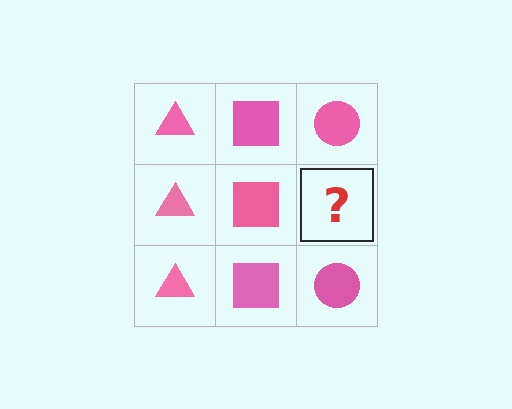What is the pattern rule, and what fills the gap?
The rule is that each column has a consistent shape. The gap should be filled with a pink circle.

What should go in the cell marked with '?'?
The missing cell should contain a pink circle.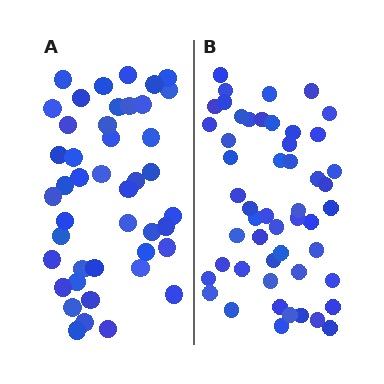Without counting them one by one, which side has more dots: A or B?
Region B (the right region) has more dots.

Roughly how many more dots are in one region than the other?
Region B has roughly 8 or so more dots than region A.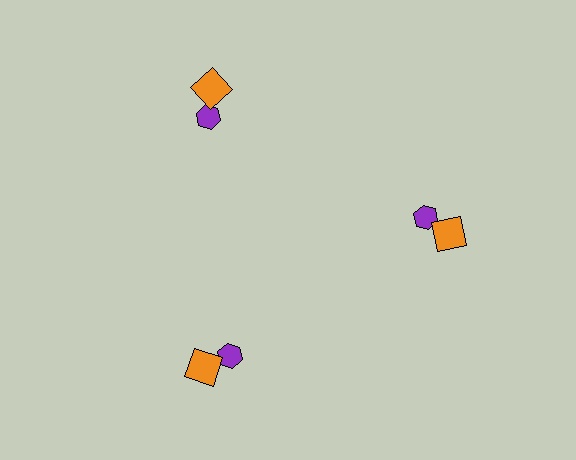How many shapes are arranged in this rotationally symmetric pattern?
There are 6 shapes, arranged in 3 groups of 2.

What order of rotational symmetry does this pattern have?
This pattern has 3-fold rotational symmetry.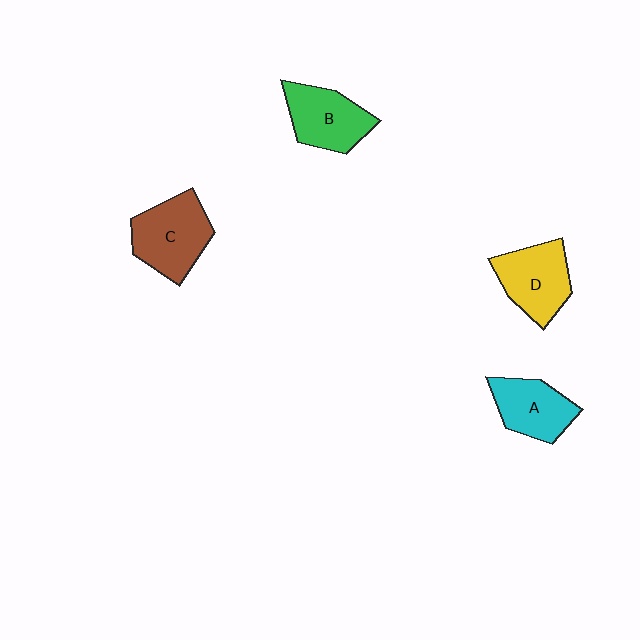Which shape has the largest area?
Shape C (brown).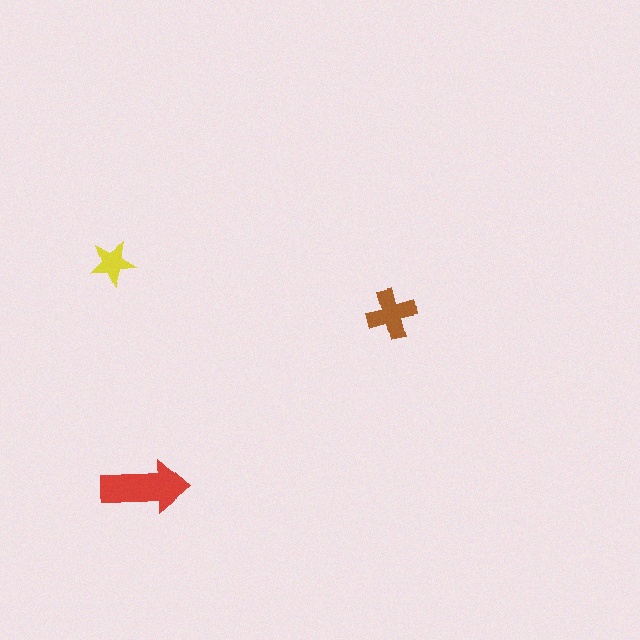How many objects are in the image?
There are 3 objects in the image.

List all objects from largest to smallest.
The red arrow, the brown cross, the yellow star.